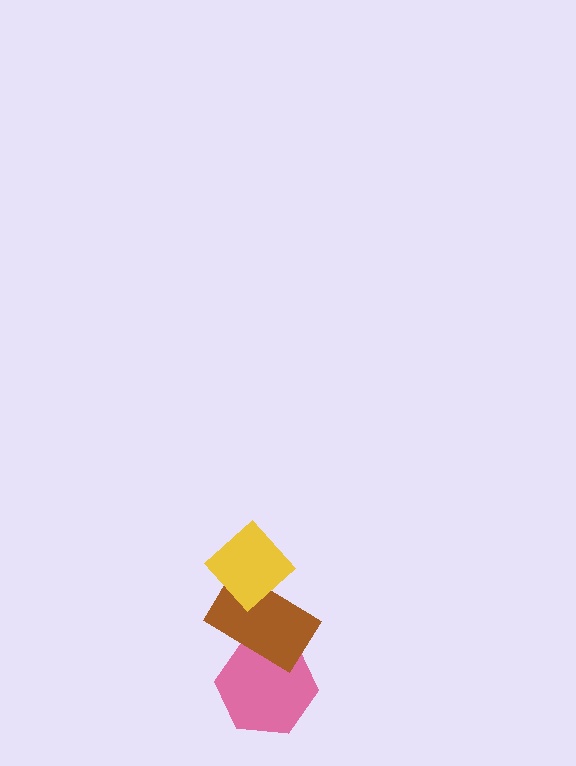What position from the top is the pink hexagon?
The pink hexagon is 3rd from the top.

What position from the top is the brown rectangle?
The brown rectangle is 2nd from the top.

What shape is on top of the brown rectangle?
The yellow diamond is on top of the brown rectangle.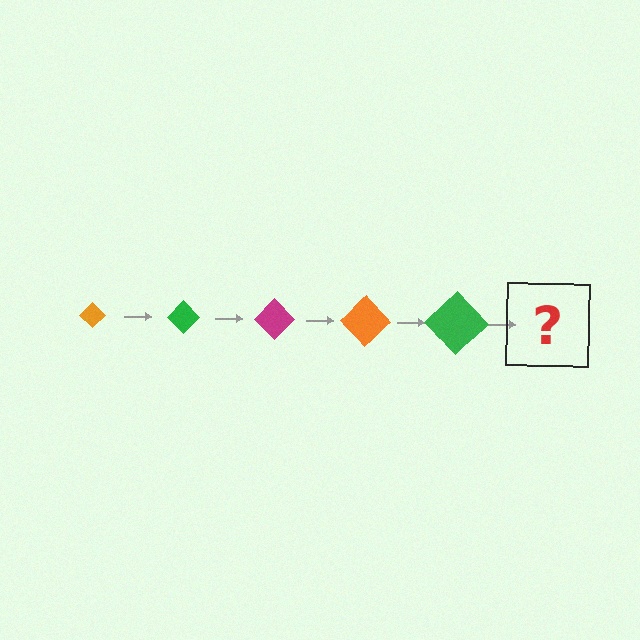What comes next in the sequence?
The next element should be a magenta diamond, larger than the previous one.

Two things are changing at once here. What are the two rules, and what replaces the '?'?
The two rules are that the diamond grows larger each step and the color cycles through orange, green, and magenta. The '?' should be a magenta diamond, larger than the previous one.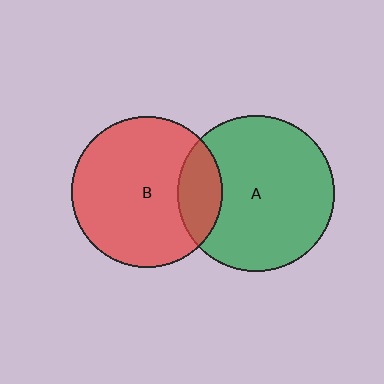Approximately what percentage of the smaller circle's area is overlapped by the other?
Approximately 20%.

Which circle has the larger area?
Circle A (green).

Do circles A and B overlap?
Yes.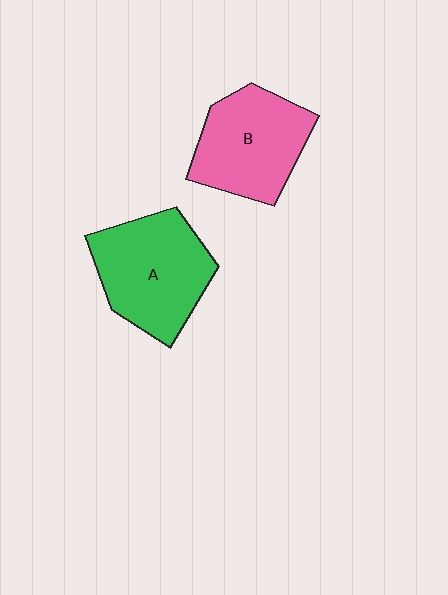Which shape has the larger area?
Shape A (green).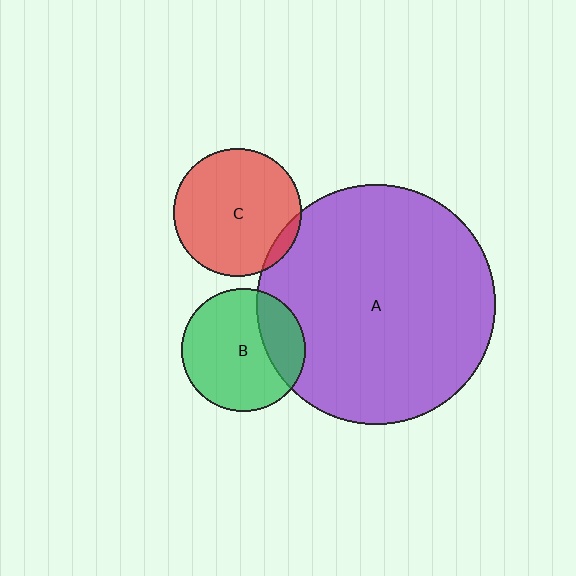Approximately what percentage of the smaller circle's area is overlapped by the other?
Approximately 25%.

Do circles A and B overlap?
Yes.